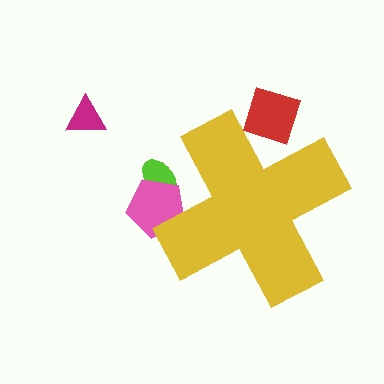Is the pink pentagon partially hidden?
Yes, the pink pentagon is partially hidden behind the yellow cross.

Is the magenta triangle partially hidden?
No, the magenta triangle is fully visible.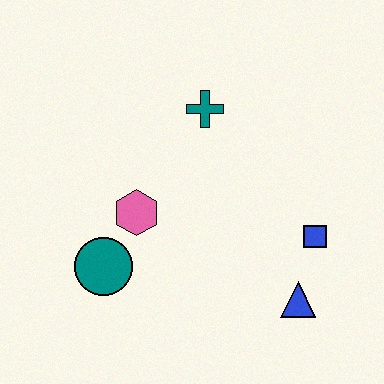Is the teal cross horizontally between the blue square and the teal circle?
Yes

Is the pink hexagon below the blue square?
No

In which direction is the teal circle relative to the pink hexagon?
The teal circle is below the pink hexagon.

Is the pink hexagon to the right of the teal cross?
No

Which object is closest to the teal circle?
The pink hexagon is closest to the teal circle.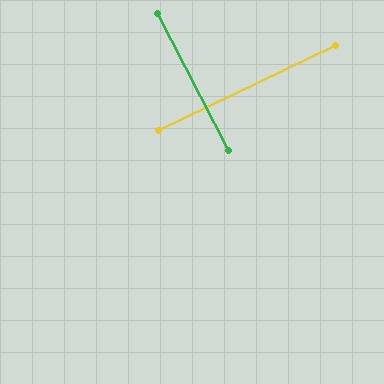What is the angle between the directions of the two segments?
Approximately 89 degrees.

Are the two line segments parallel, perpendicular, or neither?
Perpendicular — they meet at approximately 89°.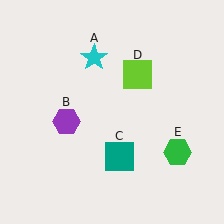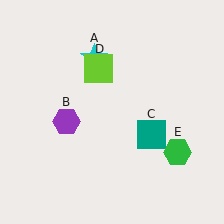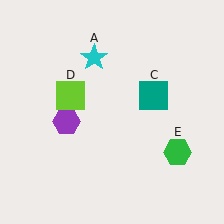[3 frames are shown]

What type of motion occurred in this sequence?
The teal square (object C), lime square (object D) rotated counterclockwise around the center of the scene.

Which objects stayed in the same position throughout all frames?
Cyan star (object A) and purple hexagon (object B) and green hexagon (object E) remained stationary.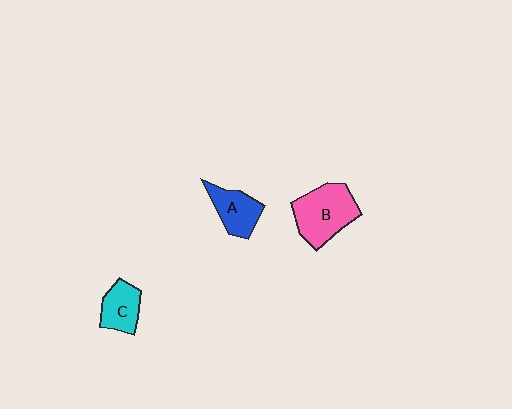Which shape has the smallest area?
Shape C (cyan).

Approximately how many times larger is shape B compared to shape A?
Approximately 1.5 times.